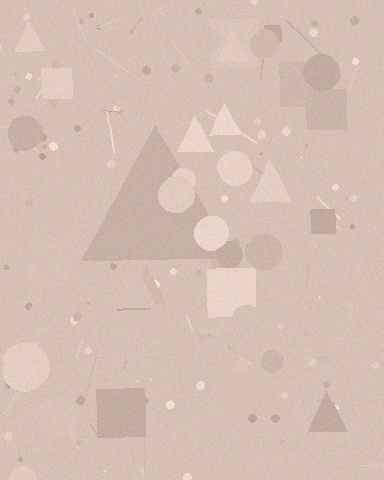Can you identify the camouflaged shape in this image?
The camouflaged shape is a triangle.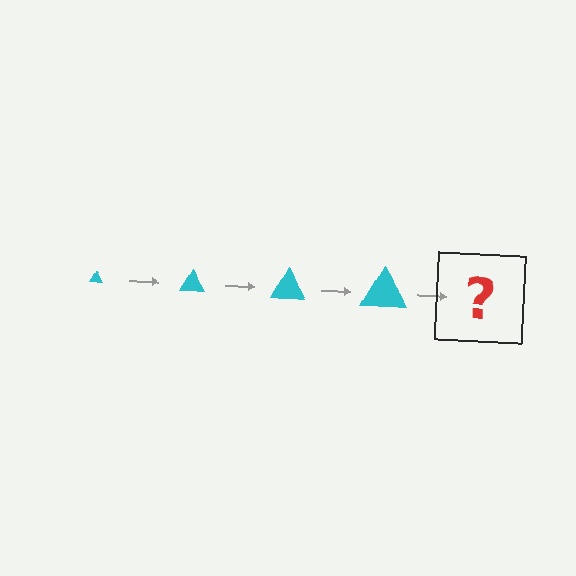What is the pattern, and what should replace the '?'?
The pattern is that the triangle gets progressively larger each step. The '?' should be a cyan triangle, larger than the previous one.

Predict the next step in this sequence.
The next step is a cyan triangle, larger than the previous one.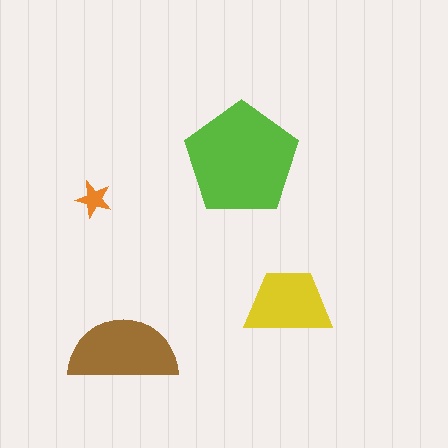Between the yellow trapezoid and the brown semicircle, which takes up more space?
The brown semicircle.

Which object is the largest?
The lime pentagon.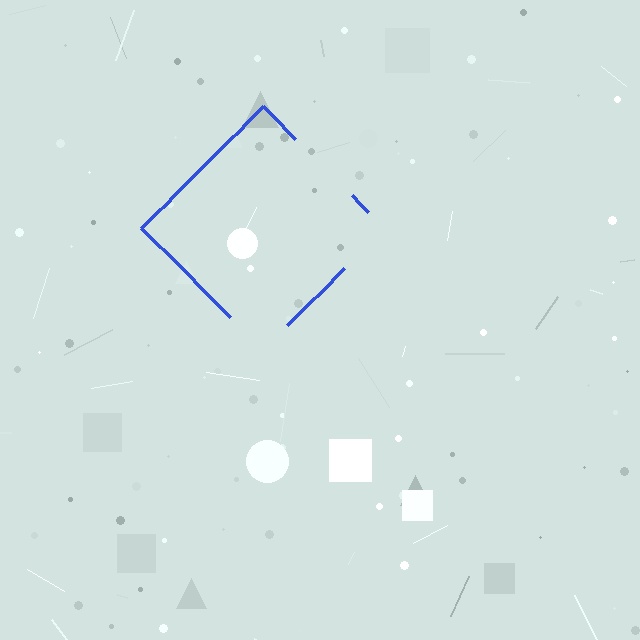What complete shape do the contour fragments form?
The contour fragments form a diamond.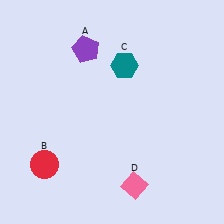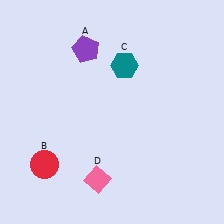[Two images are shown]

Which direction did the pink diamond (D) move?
The pink diamond (D) moved left.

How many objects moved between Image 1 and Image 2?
1 object moved between the two images.